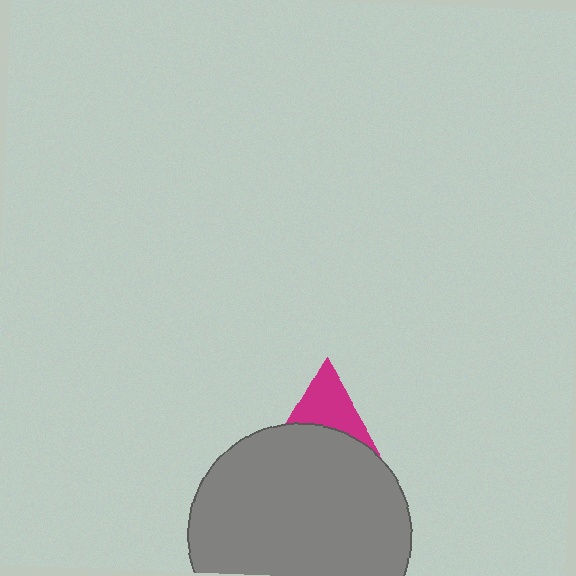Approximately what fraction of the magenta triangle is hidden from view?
Roughly 53% of the magenta triangle is hidden behind the gray circle.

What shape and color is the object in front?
The object in front is a gray circle.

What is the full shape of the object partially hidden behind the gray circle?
The partially hidden object is a magenta triangle.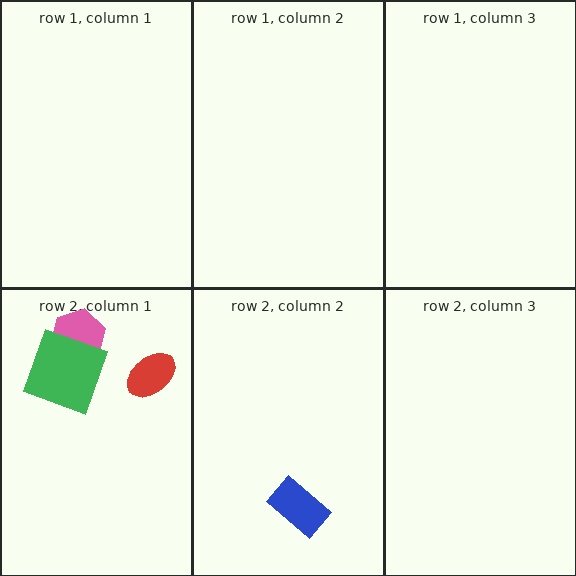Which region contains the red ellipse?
The row 2, column 1 region.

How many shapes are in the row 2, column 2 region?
1.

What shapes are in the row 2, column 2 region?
The blue rectangle.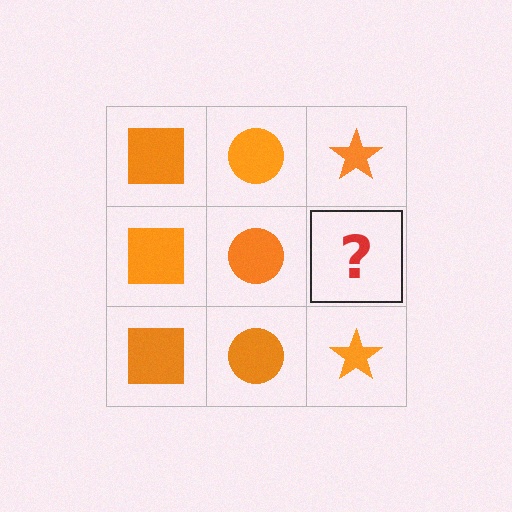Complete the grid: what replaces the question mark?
The question mark should be replaced with an orange star.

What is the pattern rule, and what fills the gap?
The rule is that each column has a consistent shape. The gap should be filled with an orange star.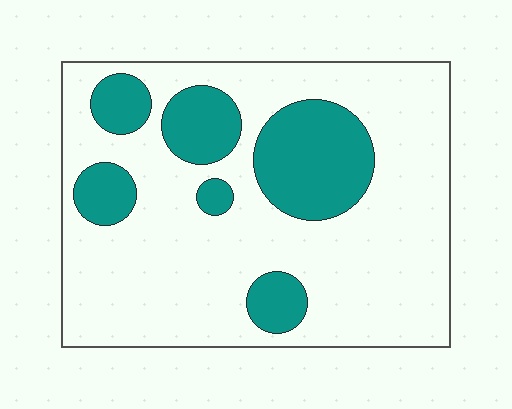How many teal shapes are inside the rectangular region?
6.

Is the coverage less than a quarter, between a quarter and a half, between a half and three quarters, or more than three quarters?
Less than a quarter.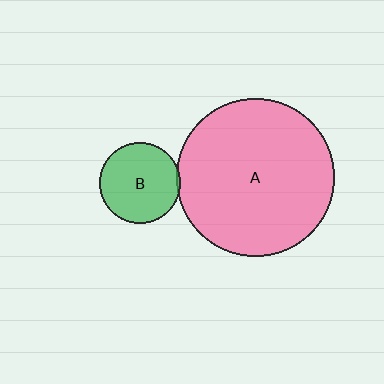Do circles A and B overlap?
Yes.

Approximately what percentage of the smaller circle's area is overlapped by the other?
Approximately 5%.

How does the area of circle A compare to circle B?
Approximately 3.8 times.